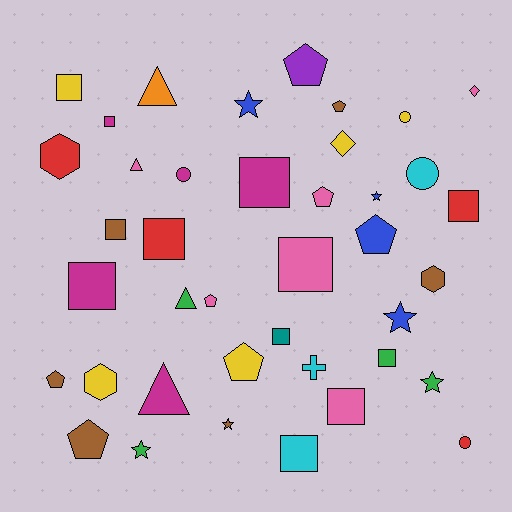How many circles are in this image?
There are 4 circles.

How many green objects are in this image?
There are 4 green objects.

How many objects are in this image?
There are 40 objects.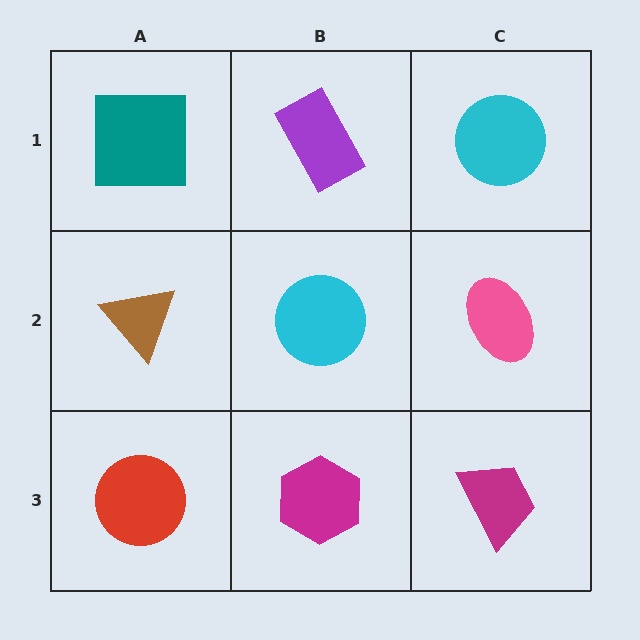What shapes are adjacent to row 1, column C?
A pink ellipse (row 2, column C), a purple rectangle (row 1, column B).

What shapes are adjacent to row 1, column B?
A cyan circle (row 2, column B), a teal square (row 1, column A), a cyan circle (row 1, column C).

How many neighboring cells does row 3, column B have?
3.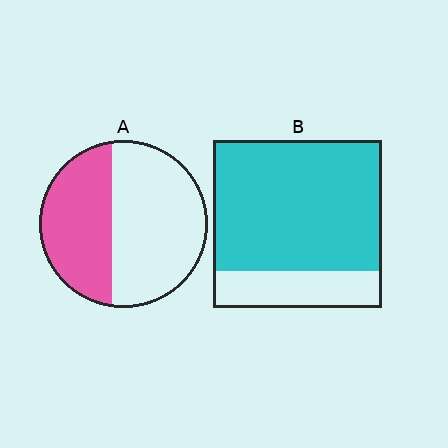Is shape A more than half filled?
No.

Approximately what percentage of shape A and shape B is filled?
A is approximately 40% and B is approximately 80%.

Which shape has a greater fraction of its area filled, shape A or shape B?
Shape B.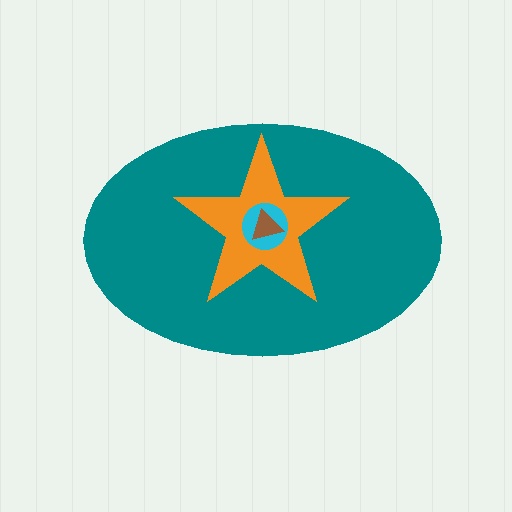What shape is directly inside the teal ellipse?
The orange star.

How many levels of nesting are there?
4.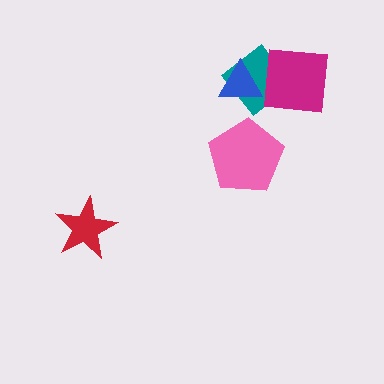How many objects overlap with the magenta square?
2 objects overlap with the magenta square.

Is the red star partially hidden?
No, no other shape covers it.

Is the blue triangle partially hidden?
Yes, it is partially covered by another shape.